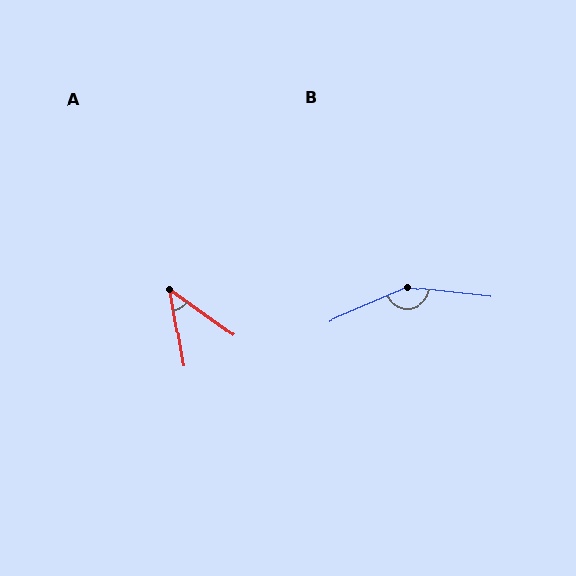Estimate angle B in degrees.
Approximately 150 degrees.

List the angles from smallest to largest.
A (44°), B (150°).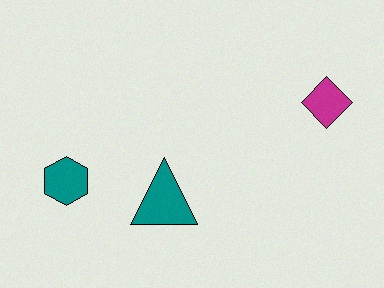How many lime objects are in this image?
There are no lime objects.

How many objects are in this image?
There are 3 objects.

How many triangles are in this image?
There is 1 triangle.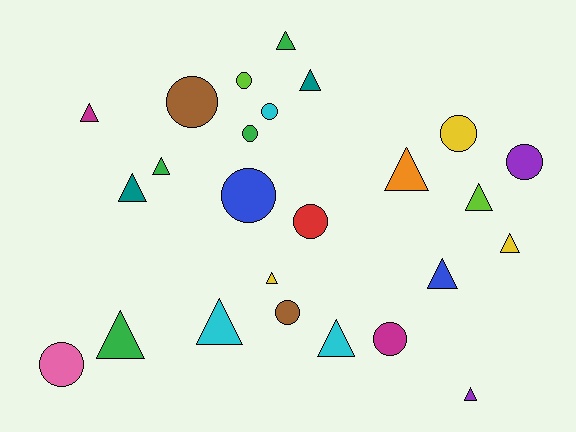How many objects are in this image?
There are 25 objects.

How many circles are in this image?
There are 11 circles.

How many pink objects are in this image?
There is 1 pink object.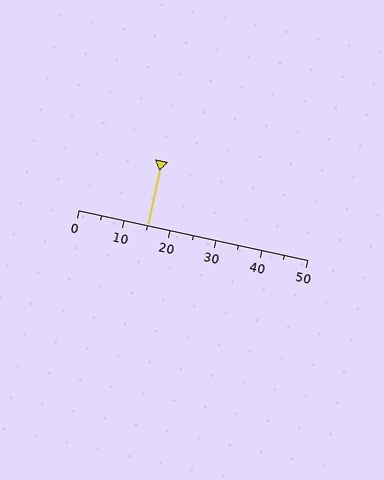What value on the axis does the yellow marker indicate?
The marker indicates approximately 15.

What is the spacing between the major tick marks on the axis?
The major ticks are spaced 10 apart.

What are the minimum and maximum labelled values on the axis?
The axis runs from 0 to 50.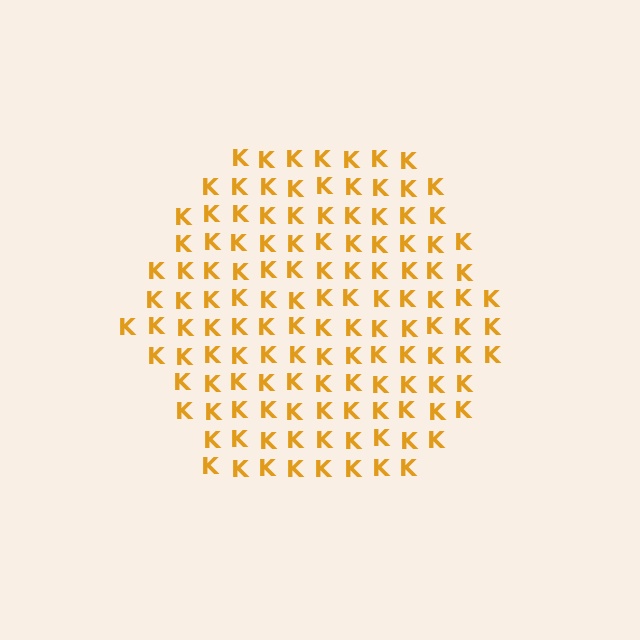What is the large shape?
The large shape is a hexagon.